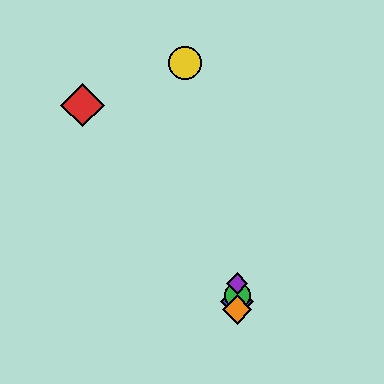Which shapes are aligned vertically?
The blue diamond, the green circle, the purple diamond, the orange diamond are aligned vertically.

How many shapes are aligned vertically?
4 shapes (the blue diamond, the green circle, the purple diamond, the orange diamond) are aligned vertically.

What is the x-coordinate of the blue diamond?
The blue diamond is at x≈237.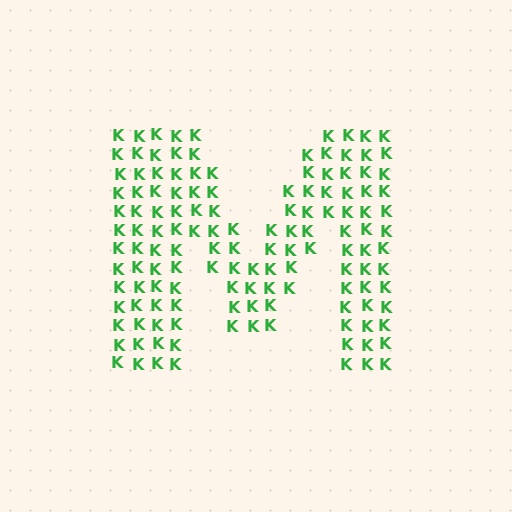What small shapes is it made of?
It is made of small letter K's.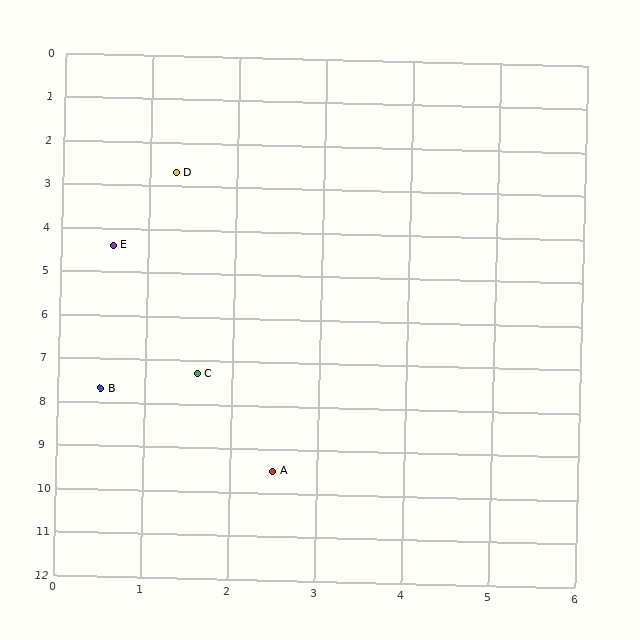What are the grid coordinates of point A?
Point A is at approximately (2.5, 9.5).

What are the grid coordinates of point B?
Point B is at approximately (0.5, 7.7).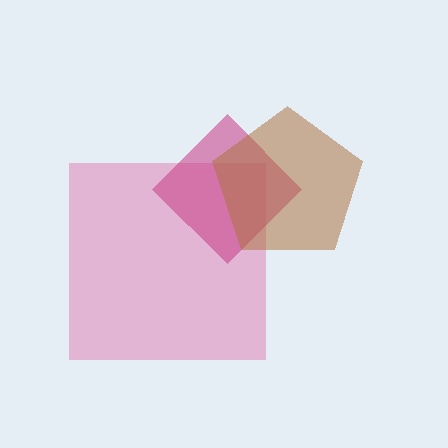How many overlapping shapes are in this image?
There are 3 overlapping shapes in the image.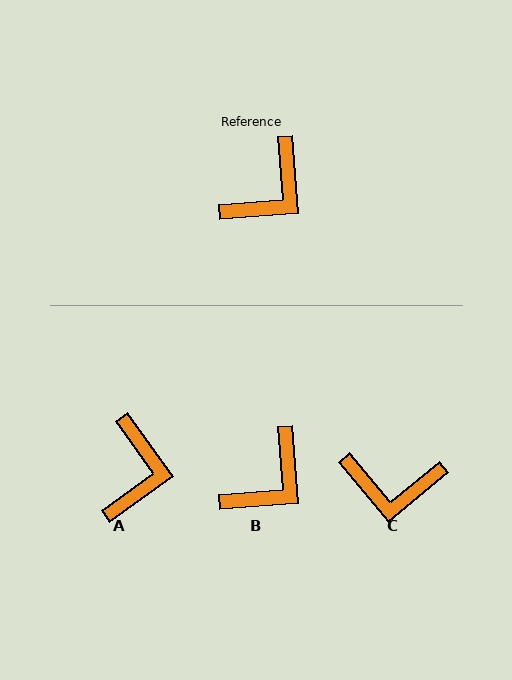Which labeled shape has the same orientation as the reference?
B.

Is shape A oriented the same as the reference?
No, it is off by about 31 degrees.